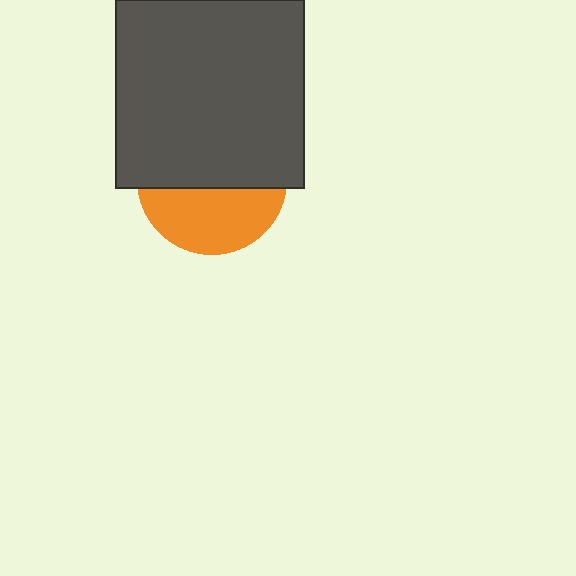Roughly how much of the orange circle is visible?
A small part of it is visible (roughly 42%).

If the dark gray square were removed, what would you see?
You would see the complete orange circle.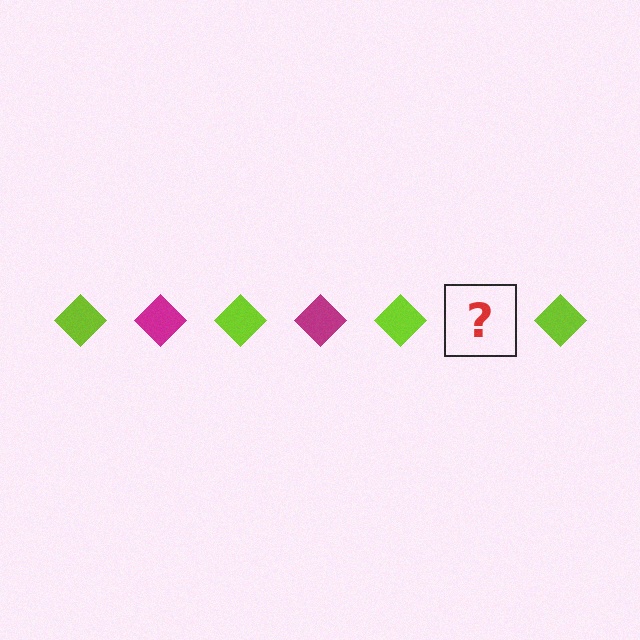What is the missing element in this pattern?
The missing element is a magenta diamond.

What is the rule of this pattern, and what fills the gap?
The rule is that the pattern cycles through lime, magenta diamonds. The gap should be filled with a magenta diamond.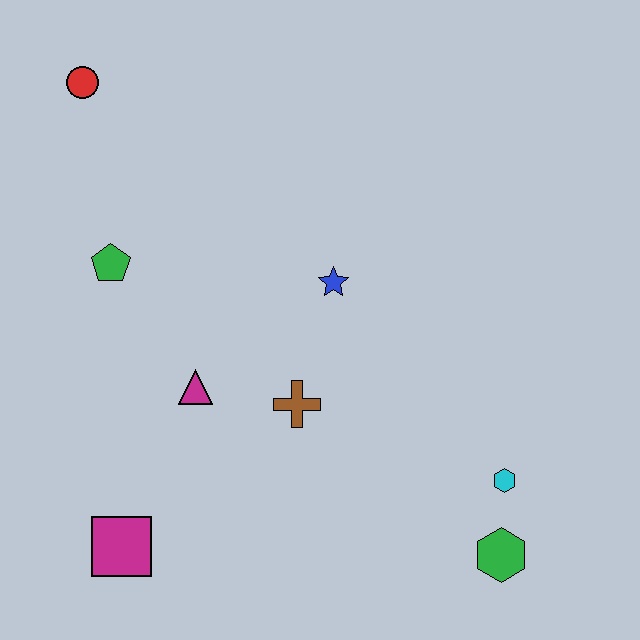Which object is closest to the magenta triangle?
The brown cross is closest to the magenta triangle.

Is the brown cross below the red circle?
Yes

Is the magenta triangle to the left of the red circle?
No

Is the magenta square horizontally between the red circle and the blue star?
Yes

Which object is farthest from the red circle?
The green hexagon is farthest from the red circle.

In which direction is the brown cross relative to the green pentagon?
The brown cross is to the right of the green pentagon.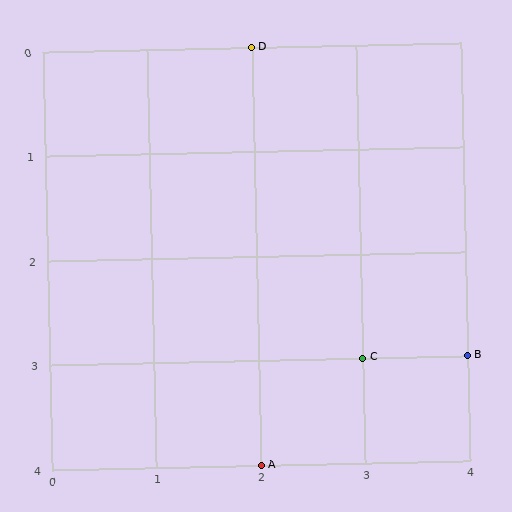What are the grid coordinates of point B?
Point B is at grid coordinates (4, 3).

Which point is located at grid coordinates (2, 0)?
Point D is at (2, 0).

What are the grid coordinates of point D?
Point D is at grid coordinates (2, 0).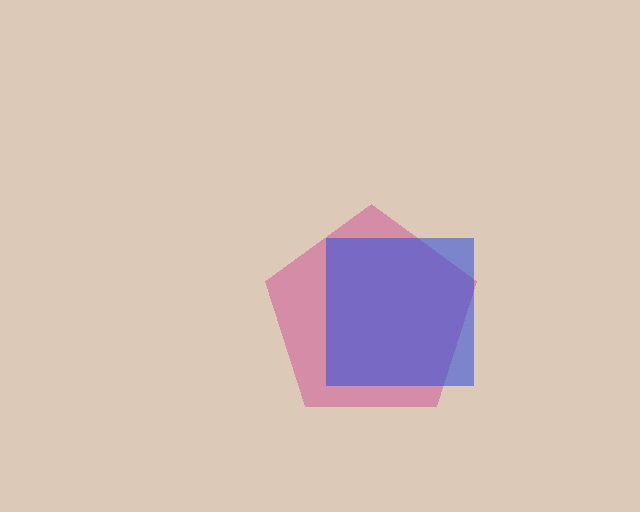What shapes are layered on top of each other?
The layered shapes are: a magenta pentagon, a blue square.